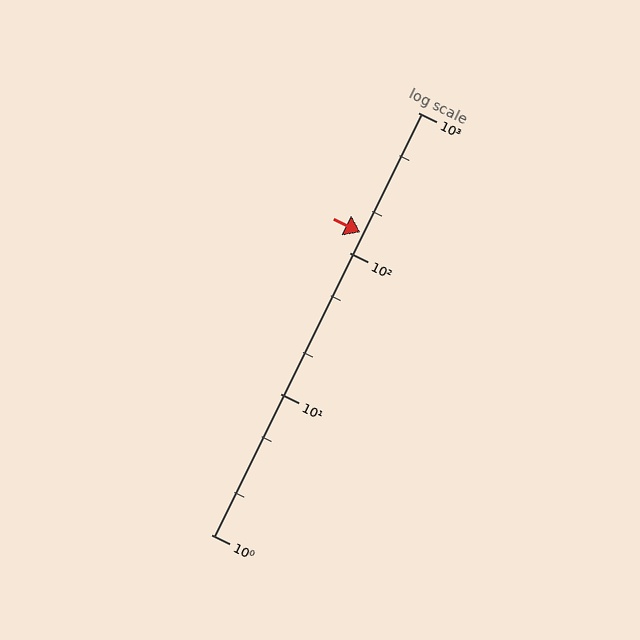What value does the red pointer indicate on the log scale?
The pointer indicates approximately 140.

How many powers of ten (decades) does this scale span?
The scale spans 3 decades, from 1 to 1000.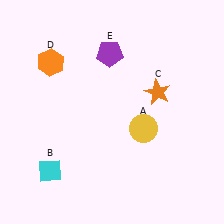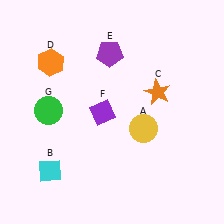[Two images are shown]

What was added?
A purple diamond (F), a green circle (G) were added in Image 2.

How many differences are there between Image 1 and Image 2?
There are 2 differences between the two images.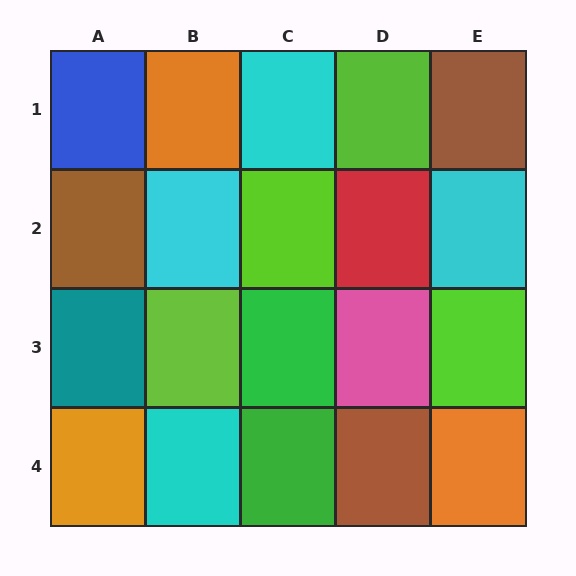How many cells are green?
2 cells are green.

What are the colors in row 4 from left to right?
Orange, cyan, green, brown, orange.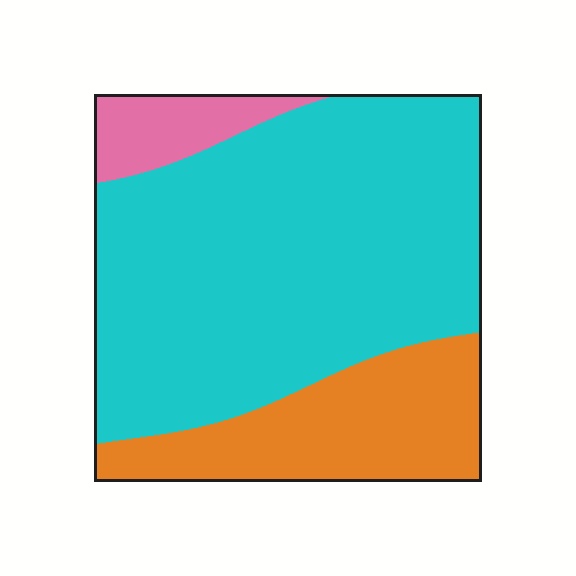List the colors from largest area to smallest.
From largest to smallest: cyan, orange, pink.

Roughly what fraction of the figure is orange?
Orange takes up less than a quarter of the figure.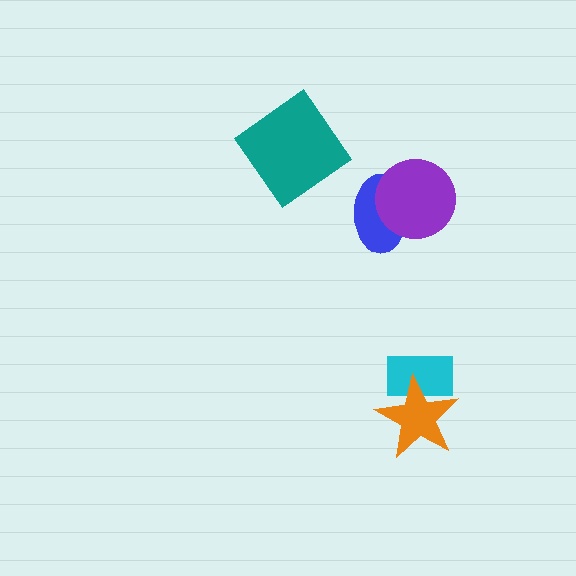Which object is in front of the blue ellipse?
The purple circle is in front of the blue ellipse.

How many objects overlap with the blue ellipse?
1 object overlaps with the blue ellipse.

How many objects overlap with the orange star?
1 object overlaps with the orange star.